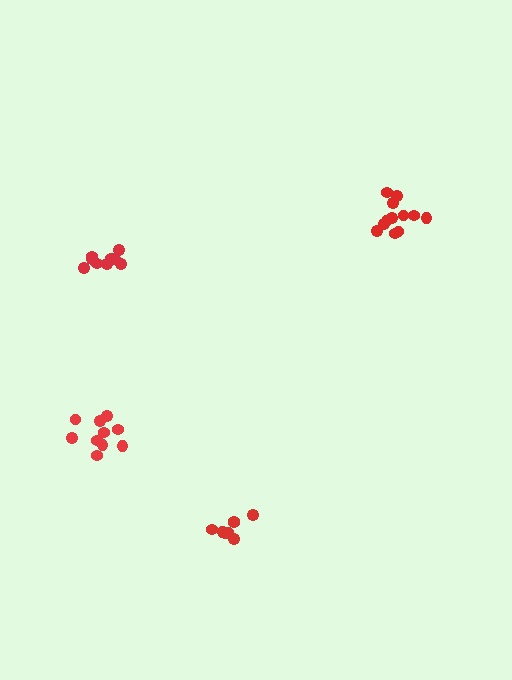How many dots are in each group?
Group 1: 9 dots, Group 2: 12 dots, Group 3: 10 dots, Group 4: 8 dots (39 total).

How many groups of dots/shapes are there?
There are 4 groups.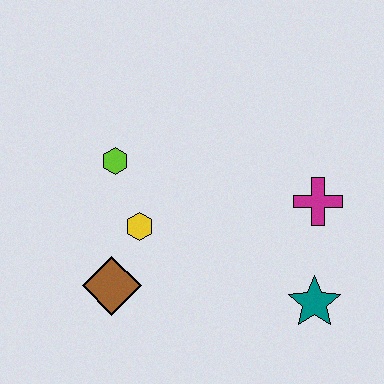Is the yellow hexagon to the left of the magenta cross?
Yes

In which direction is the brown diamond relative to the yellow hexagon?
The brown diamond is below the yellow hexagon.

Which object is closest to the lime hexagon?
The yellow hexagon is closest to the lime hexagon.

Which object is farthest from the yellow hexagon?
The teal star is farthest from the yellow hexagon.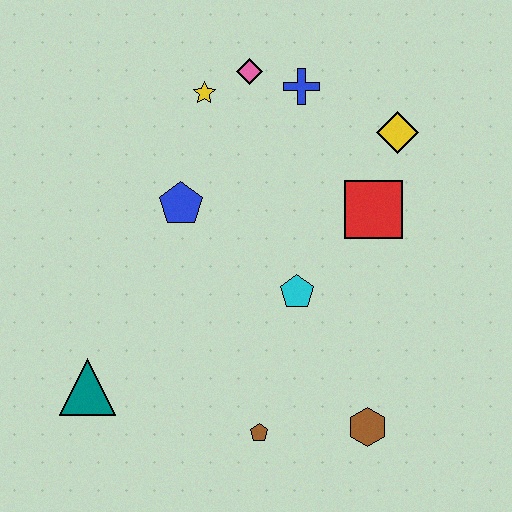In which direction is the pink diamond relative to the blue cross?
The pink diamond is to the left of the blue cross.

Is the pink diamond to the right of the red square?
No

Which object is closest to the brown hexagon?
The brown pentagon is closest to the brown hexagon.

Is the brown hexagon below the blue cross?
Yes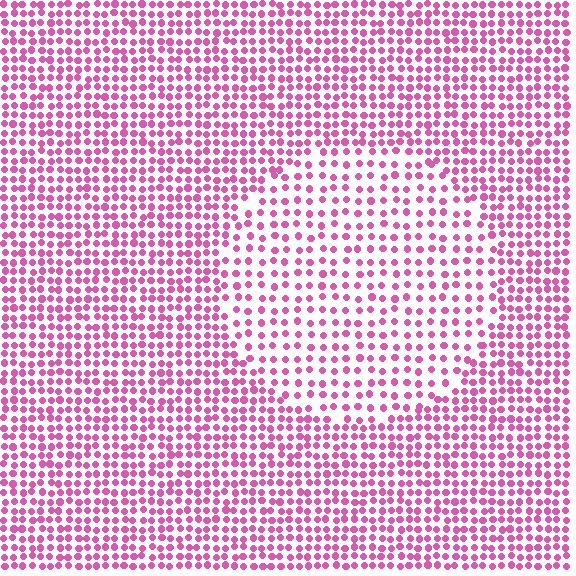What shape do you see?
I see a circle.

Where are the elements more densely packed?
The elements are more densely packed outside the circle boundary.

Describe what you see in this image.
The image contains small pink elements arranged at two different densities. A circle-shaped region is visible where the elements are less densely packed than the surrounding area.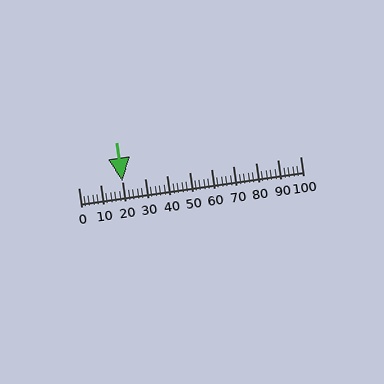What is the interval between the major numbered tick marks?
The major tick marks are spaced 10 units apart.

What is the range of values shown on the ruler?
The ruler shows values from 0 to 100.